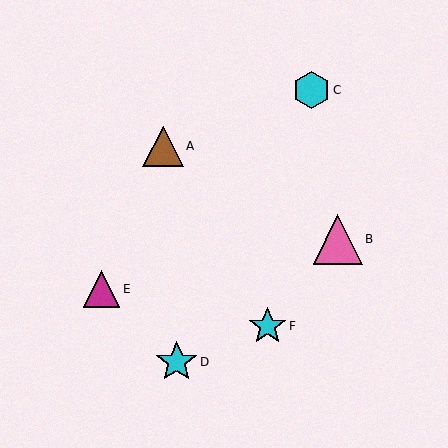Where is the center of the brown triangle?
The center of the brown triangle is at (163, 146).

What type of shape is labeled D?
Shape D is a cyan star.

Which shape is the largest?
The pink triangle (labeled B) is the largest.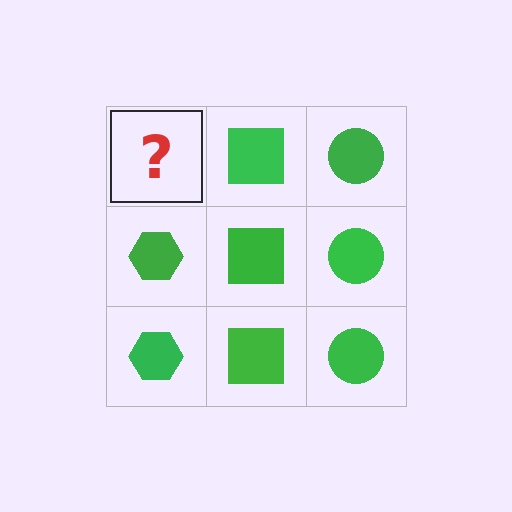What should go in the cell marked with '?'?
The missing cell should contain a green hexagon.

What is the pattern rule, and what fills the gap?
The rule is that each column has a consistent shape. The gap should be filled with a green hexagon.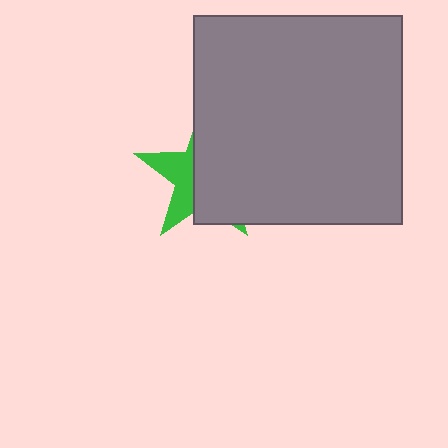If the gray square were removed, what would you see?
You would see the complete green star.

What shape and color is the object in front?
The object in front is a gray square.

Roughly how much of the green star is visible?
A small part of it is visible (roughly 36%).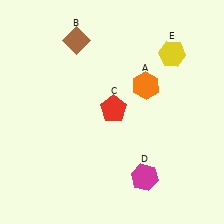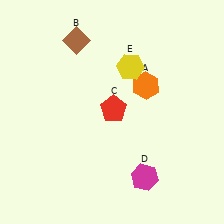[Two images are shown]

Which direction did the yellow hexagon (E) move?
The yellow hexagon (E) moved left.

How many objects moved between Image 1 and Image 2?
1 object moved between the two images.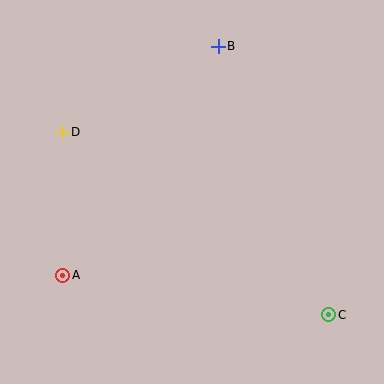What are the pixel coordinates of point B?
Point B is at (218, 46).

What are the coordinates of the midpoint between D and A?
The midpoint between D and A is at (62, 203).